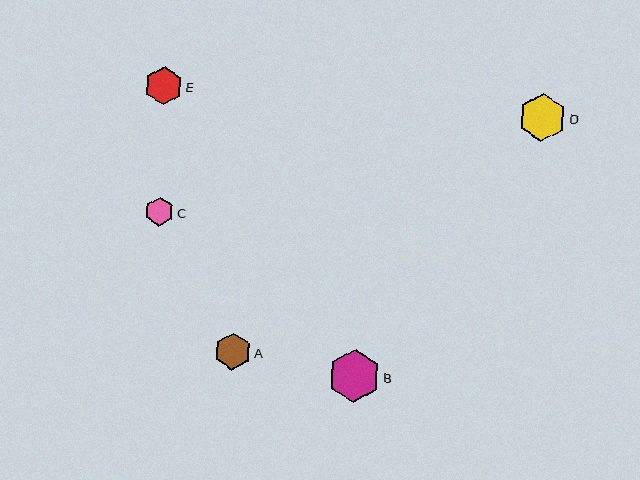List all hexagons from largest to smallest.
From largest to smallest: B, D, E, A, C.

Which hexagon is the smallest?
Hexagon C is the smallest with a size of approximately 29 pixels.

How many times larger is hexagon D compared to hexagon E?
Hexagon D is approximately 1.3 times the size of hexagon E.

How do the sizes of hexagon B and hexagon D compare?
Hexagon B and hexagon D are approximately the same size.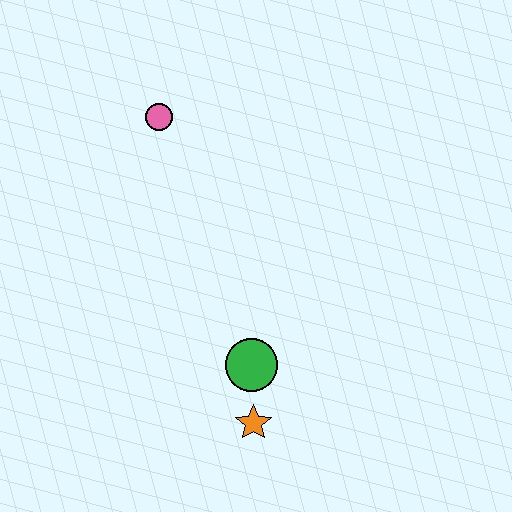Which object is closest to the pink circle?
The green circle is closest to the pink circle.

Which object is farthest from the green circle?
The pink circle is farthest from the green circle.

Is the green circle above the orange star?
Yes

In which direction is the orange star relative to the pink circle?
The orange star is below the pink circle.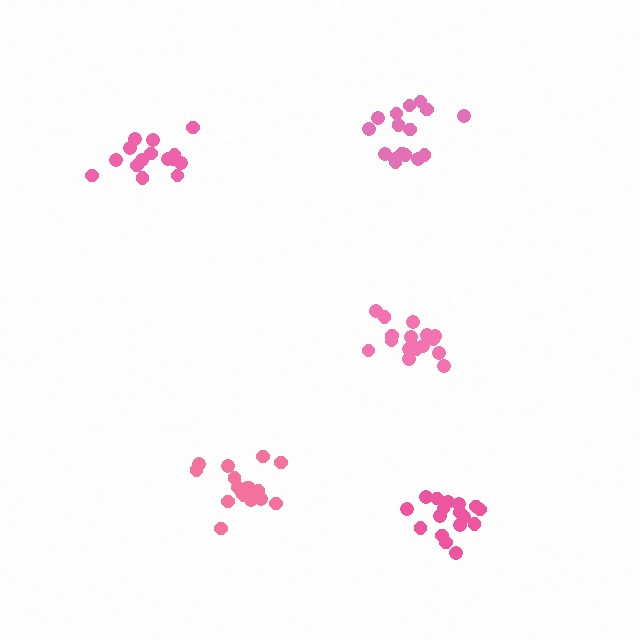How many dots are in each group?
Group 1: 15 dots, Group 2: 16 dots, Group 3: 18 dots, Group 4: 18 dots, Group 5: 17 dots (84 total).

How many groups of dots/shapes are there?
There are 5 groups.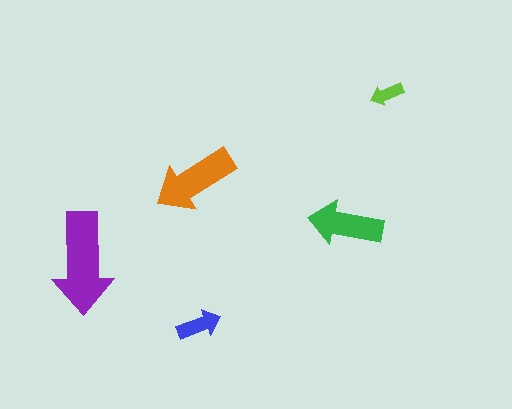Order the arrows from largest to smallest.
the purple one, the orange one, the green one, the blue one, the lime one.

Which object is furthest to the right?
The lime arrow is rightmost.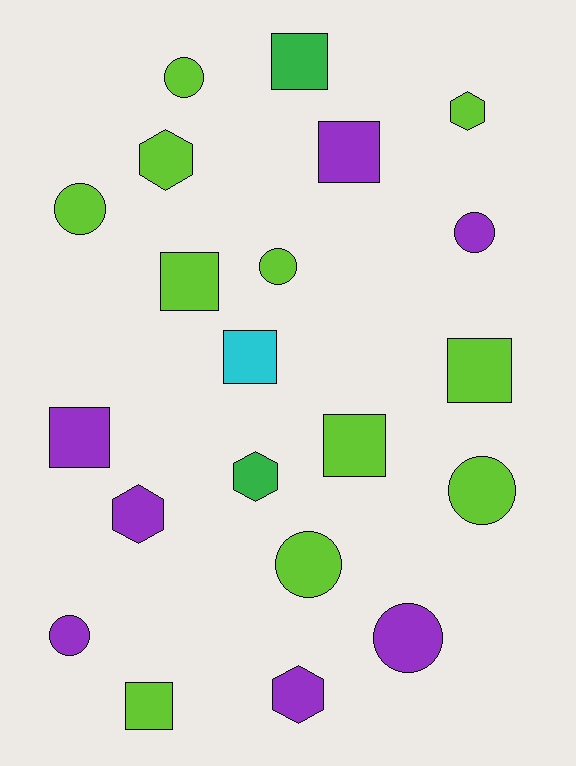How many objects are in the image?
There are 21 objects.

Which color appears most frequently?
Lime, with 11 objects.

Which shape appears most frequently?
Square, with 8 objects.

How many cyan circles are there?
There are no cyan circles.